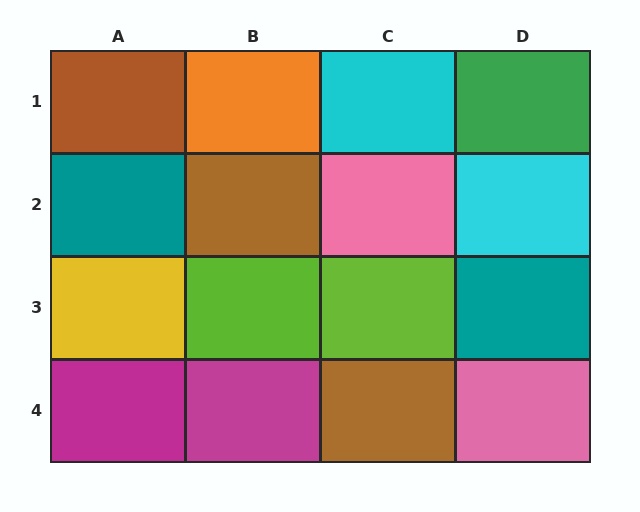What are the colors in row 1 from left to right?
Brown, orange, cyan, green.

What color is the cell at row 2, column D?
Cyan.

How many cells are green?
1 cell is green.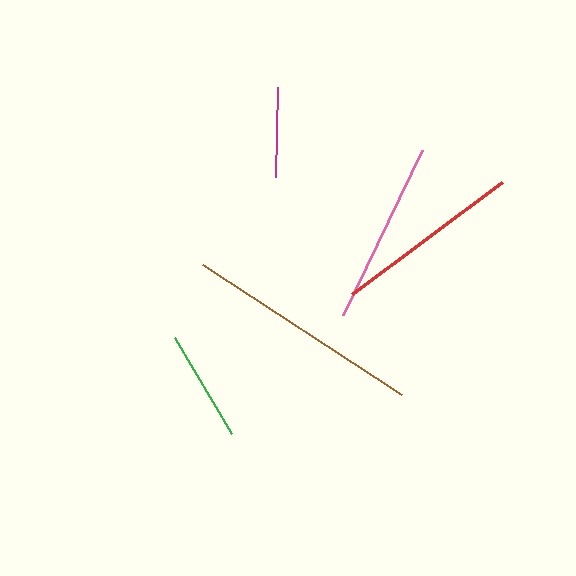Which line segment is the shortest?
The magenta line is the shortest at approximately 90 pixels.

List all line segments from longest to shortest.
From longest to shortest: brown, red, pink, green, magenta.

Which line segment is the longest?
The brown line is the longest at approximately 237 pixels.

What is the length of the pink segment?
The pink segment is approximately 183 pixels long.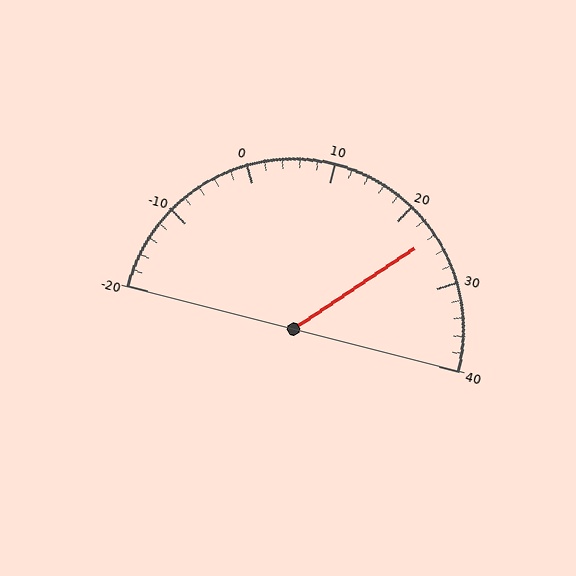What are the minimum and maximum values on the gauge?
The gauge ranges from -20 to 40.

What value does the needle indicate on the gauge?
The needle indicates approximately 24.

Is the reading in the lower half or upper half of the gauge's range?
The reading is in the upper half of the range (-20 to 40).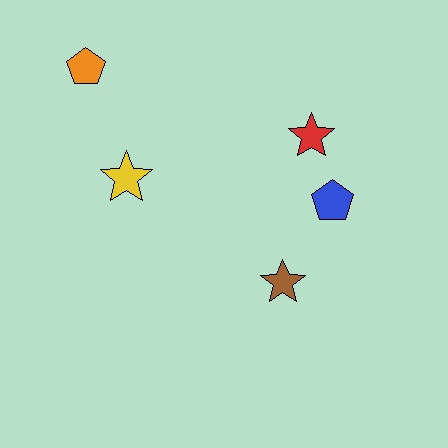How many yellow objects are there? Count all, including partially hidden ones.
There is 1 yellow object.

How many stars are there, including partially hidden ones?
There are 3 stars.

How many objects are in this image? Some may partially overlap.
There are 5 objects.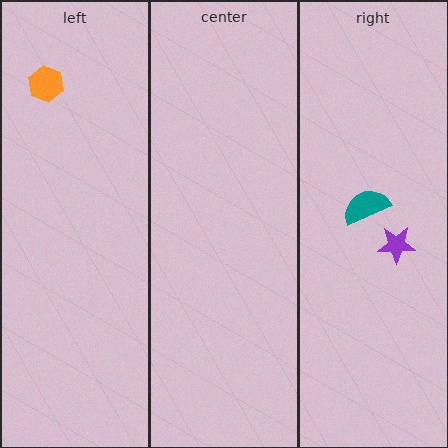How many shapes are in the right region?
2.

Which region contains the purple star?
The right region.